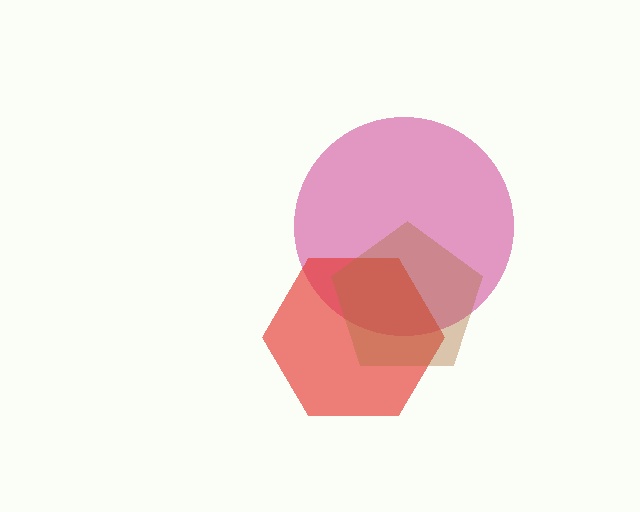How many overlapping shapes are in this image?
There are 3 overlapping shapes in the image.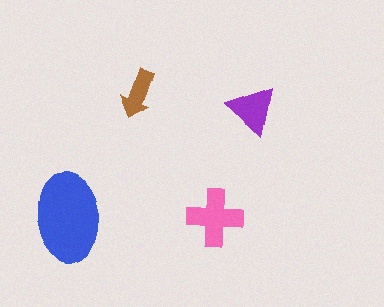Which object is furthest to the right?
The purple triangle is rightmost.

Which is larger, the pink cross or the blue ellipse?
The blue ellipse.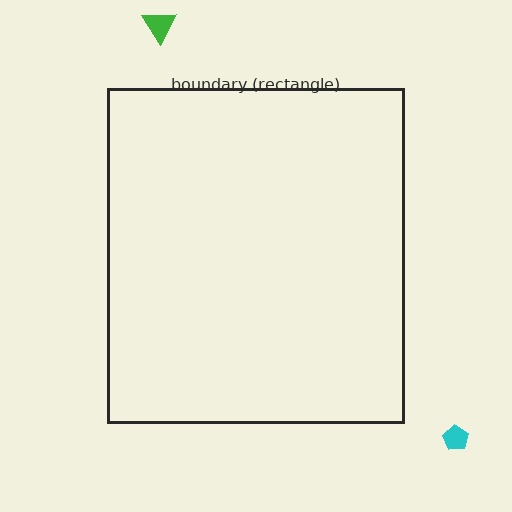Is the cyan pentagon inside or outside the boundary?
Outside.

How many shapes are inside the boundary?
0 inside, 2 outside.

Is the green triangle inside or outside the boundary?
Outside.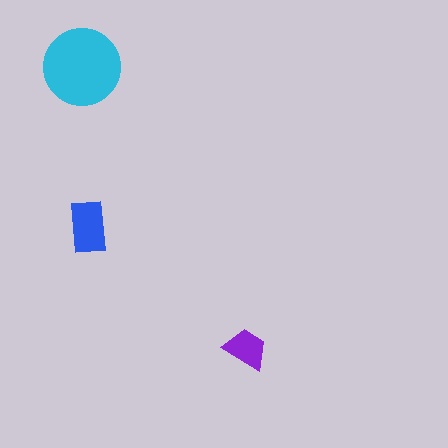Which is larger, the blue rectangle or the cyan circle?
The cyan circle.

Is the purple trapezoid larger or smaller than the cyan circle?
Smaller.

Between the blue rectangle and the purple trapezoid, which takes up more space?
The blue rectangle.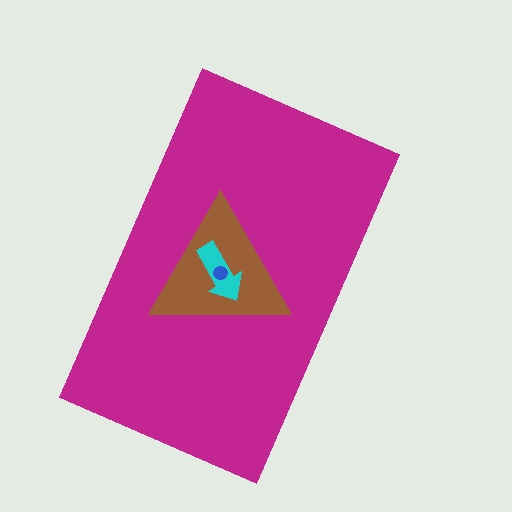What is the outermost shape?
The magenta rectangle.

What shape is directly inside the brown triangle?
The cyan arrow.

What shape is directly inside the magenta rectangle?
The brown triangle.